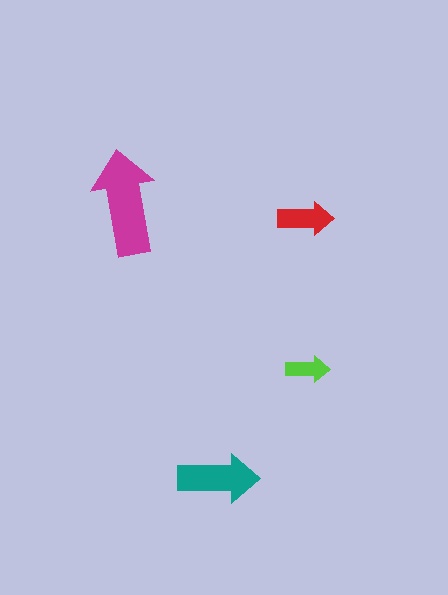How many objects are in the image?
There are 4 objects in the image.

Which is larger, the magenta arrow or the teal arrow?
The magenta one.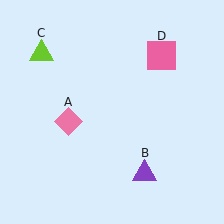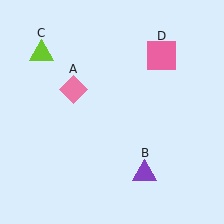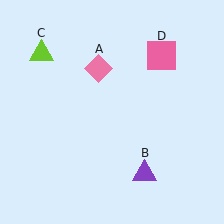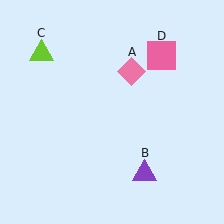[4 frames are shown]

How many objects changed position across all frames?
1 object changed position: pink diamond (object A).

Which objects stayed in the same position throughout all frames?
Purple triangle (object B) and lime triangle (object C) and pink square (object D) remained stationary.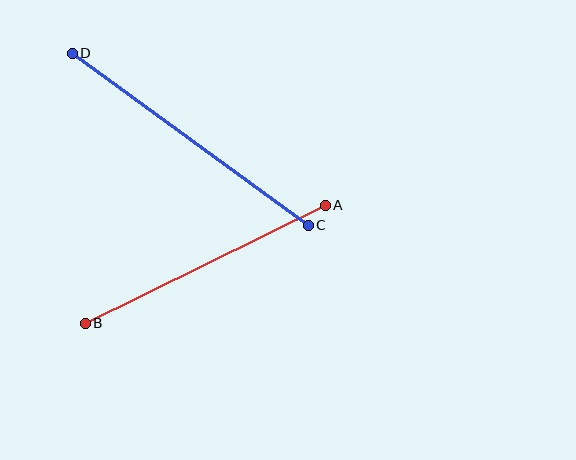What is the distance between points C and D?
The distance is approximately 292 pixels.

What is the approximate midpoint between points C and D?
The midpoint is at approximately (190, 139) pixels.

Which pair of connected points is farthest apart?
Points C and D are farthest apart.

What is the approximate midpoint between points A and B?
The midpoint is at approximately (205, 264) pixels.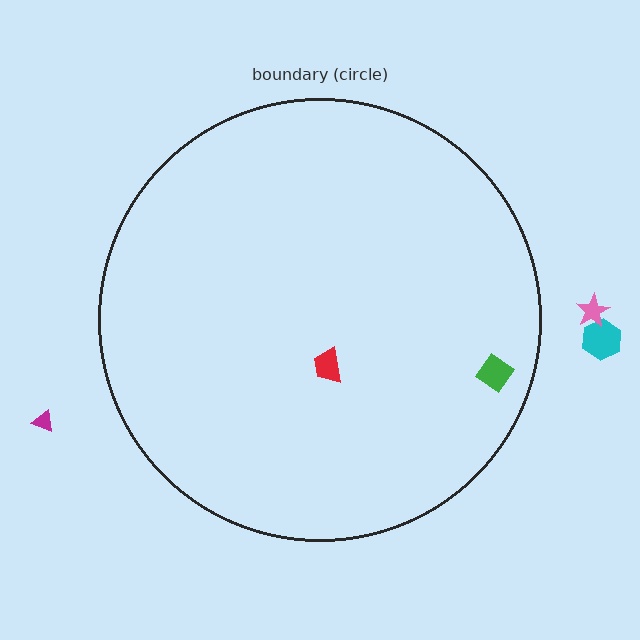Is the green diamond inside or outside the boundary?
Inside.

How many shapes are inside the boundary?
2 inside, 3 outside.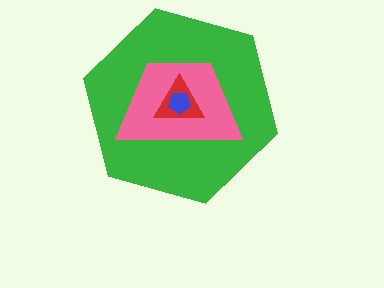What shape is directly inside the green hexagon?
The pink trapezoid.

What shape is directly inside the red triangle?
The blue pentagon.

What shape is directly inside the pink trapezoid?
The red triangle.